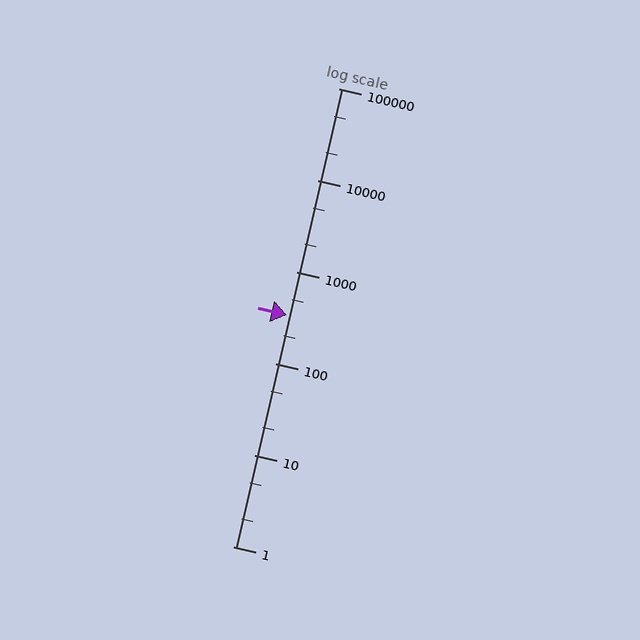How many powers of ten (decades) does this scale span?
The scale spans 5 decades, from 1 to 100000.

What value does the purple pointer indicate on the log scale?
The pointer indicates approximately 340.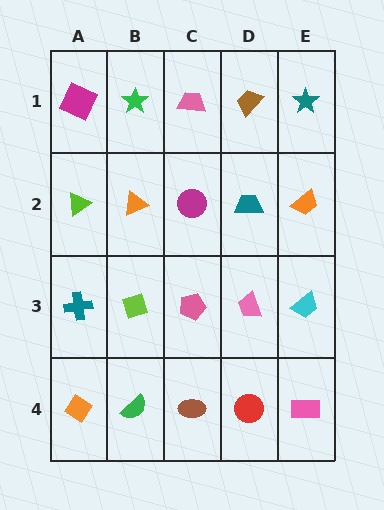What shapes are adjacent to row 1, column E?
An orange trapezoid (row 2, column E), a brown trapezoid (row 1, column D).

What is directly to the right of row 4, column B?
A brown ellipse.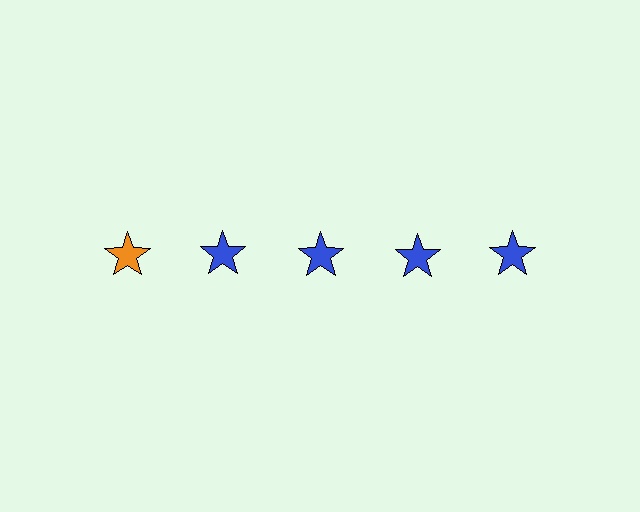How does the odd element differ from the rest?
It has a different color: orange instead of blue.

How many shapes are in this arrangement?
There are 5 shapes arranged in a grid pattern.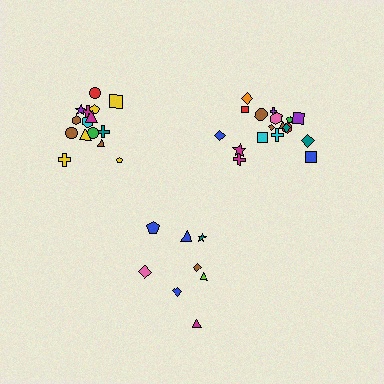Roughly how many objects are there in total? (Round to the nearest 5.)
Roughly 40 objects in total.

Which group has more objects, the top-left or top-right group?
The top-right group.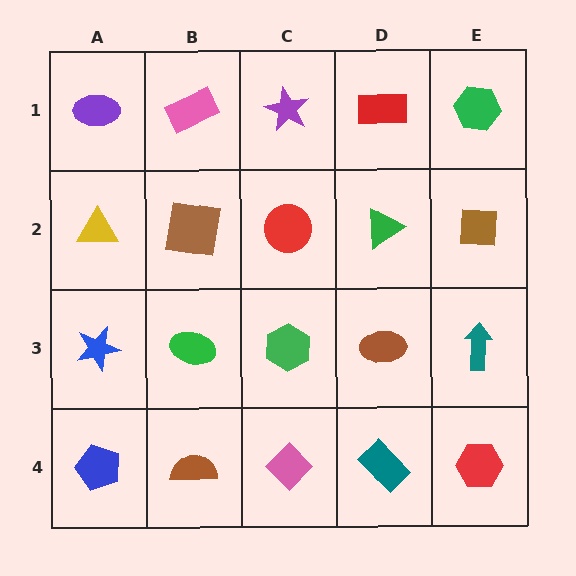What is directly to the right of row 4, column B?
A pink diamond.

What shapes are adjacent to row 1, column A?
A yellow triangle (row 2, column A), a pink rectangle (row 1, column B).